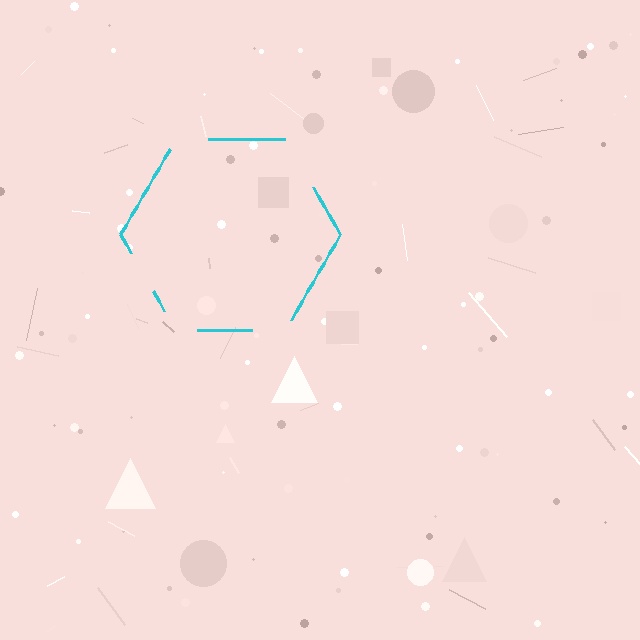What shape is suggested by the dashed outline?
The dashed outline suggests a hexagon.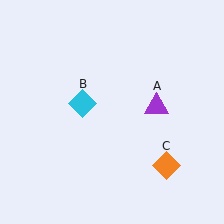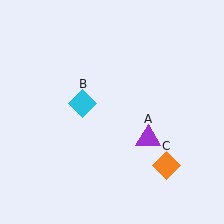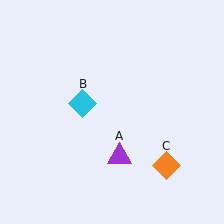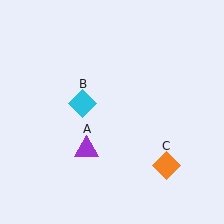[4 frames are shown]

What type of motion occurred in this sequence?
The purple triangle (object A) rotated clockwise around the center of the scene.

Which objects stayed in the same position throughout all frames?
Cyan diamond (object B) and orange diamond (object C) remained stationary.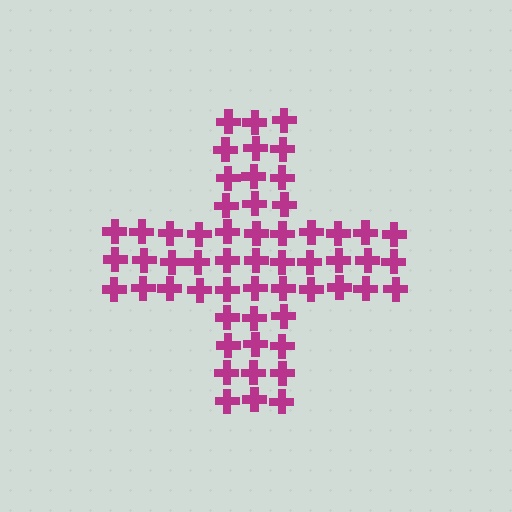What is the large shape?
The large shape is a cross.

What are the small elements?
The small elements are crosses.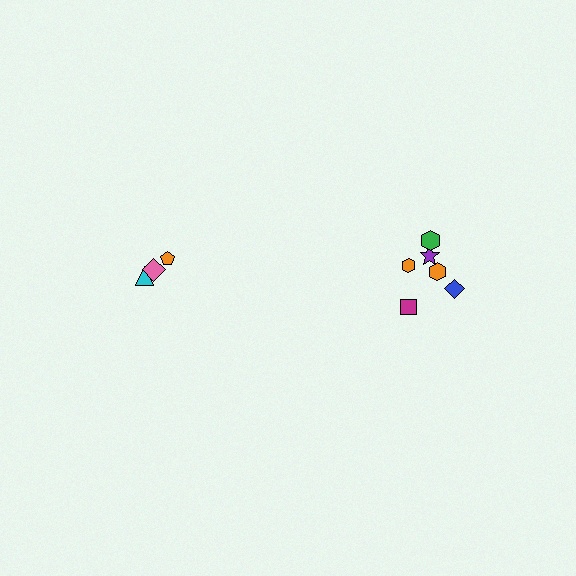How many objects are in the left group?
There are 3 objects.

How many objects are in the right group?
There are 6 objects.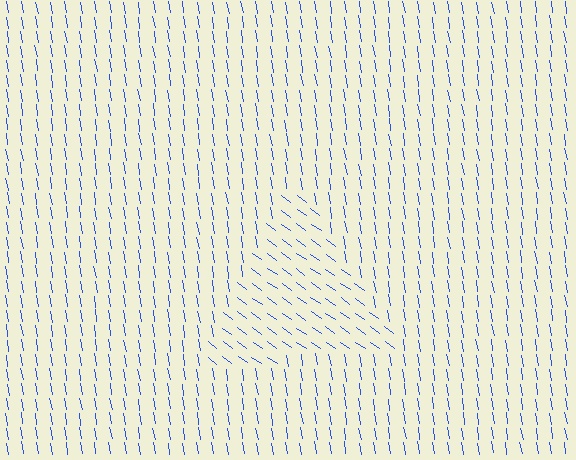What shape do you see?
I see a triangle.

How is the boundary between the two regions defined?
The boundary is defined purely by a change in line orientation (approximately 45 degrees difference). All lines are the same color and thickness.